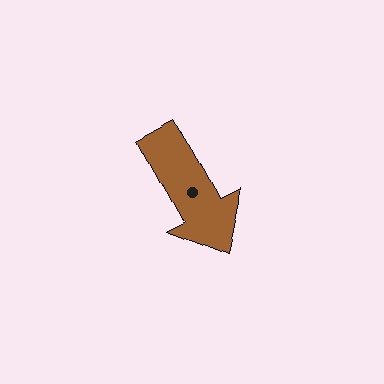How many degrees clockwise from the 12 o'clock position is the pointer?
Approximately 152 degrees.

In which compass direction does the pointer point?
Southeast.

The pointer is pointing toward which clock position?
Roughly 5 o'clock.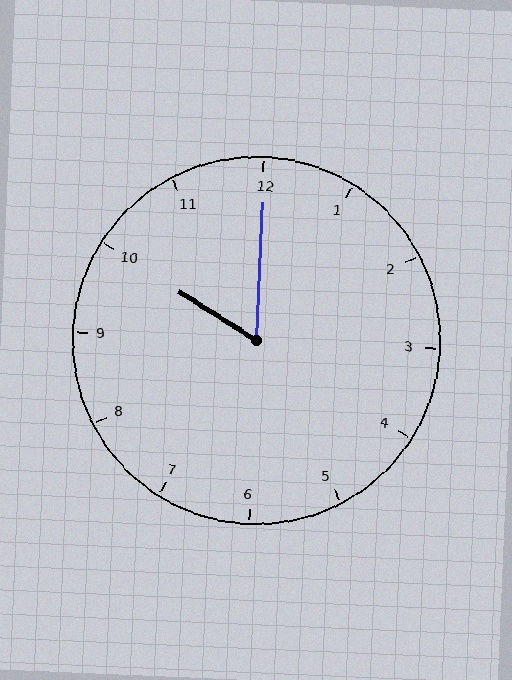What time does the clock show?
10:00.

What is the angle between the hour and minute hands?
Approximately 60 degrees.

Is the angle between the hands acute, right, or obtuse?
It is acute.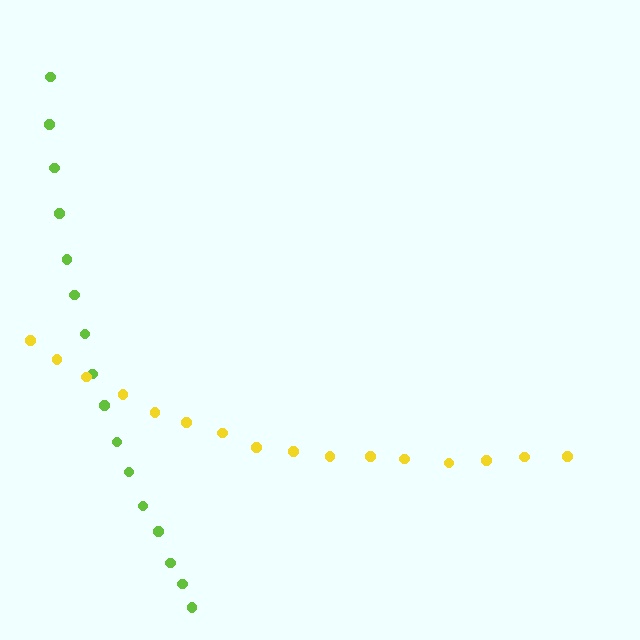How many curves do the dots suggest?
There are 2 distinct paths.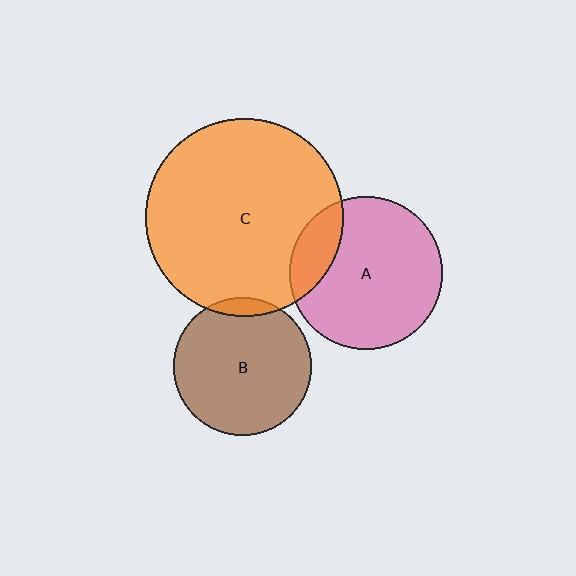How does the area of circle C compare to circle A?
Approximately 1.7 times.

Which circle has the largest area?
Circle C (orange).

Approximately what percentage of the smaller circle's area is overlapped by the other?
Approximately 5%.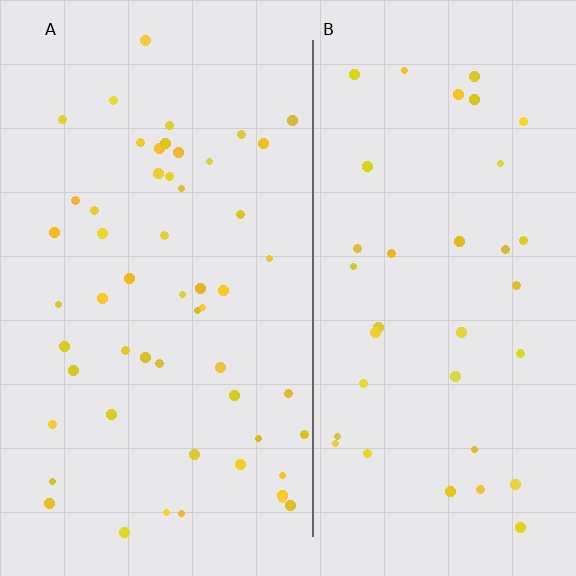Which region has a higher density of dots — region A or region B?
A (the left).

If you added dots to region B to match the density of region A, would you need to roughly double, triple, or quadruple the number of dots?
Approximately double.